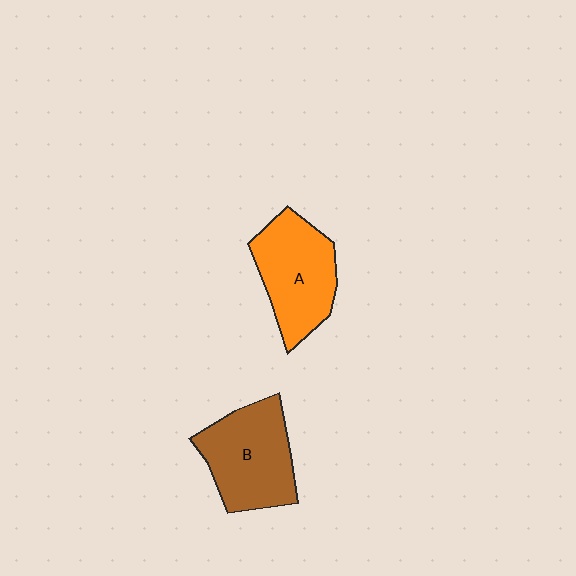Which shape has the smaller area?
Shape A (orange).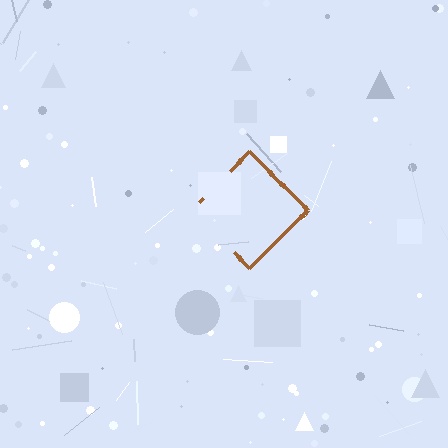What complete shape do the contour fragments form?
The contour fragments form a diamond.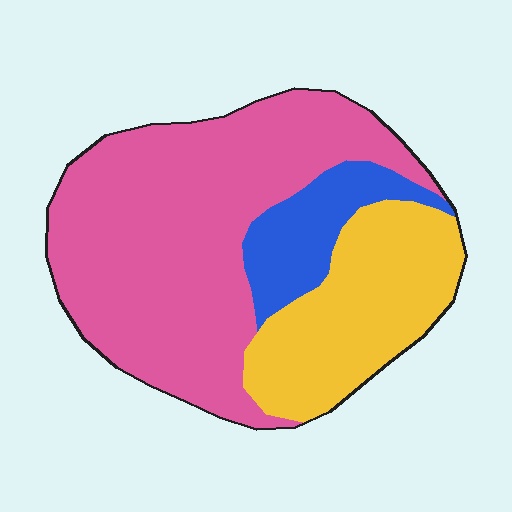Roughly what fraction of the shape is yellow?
Yellow takes up about one quarter (1/4) of the shape.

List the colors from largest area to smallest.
From largest to smallest: pink, yellow, blue.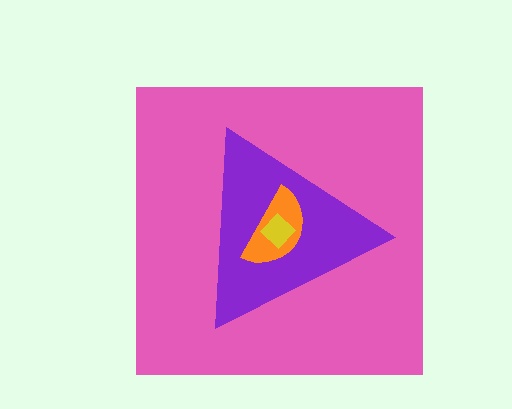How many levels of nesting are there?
4.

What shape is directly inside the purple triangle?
The orange semicircle.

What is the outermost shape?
The pink square.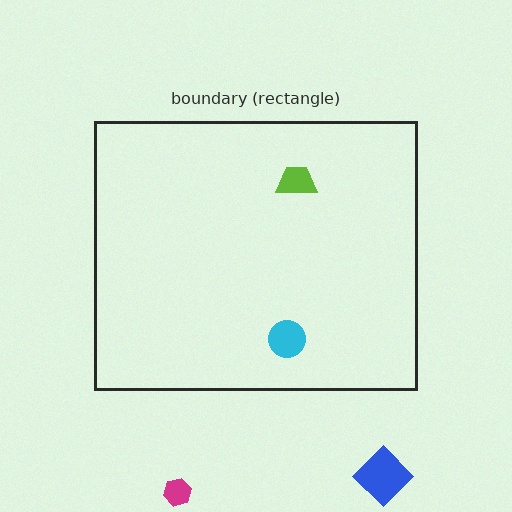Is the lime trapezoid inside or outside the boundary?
Inside.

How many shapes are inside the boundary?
2 inside, 2 outside.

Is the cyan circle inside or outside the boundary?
Inside.